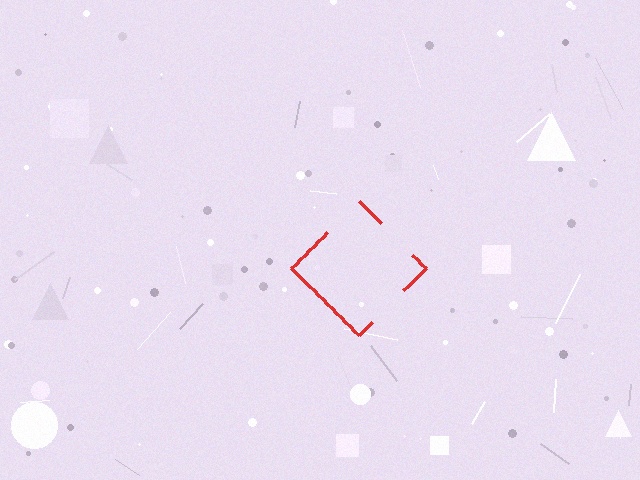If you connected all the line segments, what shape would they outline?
They would outline a diamond.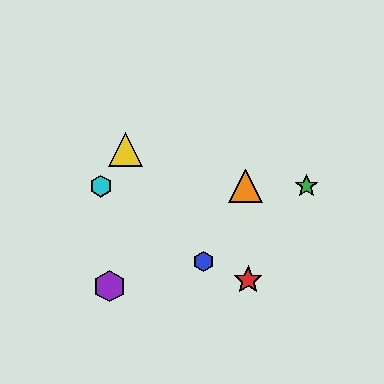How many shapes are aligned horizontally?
3 shapes (the green star, the orange triangle, the cyan hexagon) are aligned horizontally.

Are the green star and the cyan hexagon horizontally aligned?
Yes, both are at y≈186.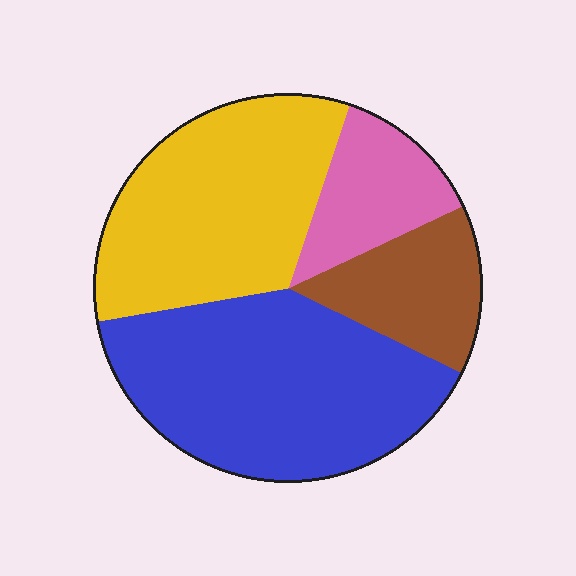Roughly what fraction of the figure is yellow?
Yellow takes up about one third (1/3) of the figure.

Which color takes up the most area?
Blue, at roughly 40%.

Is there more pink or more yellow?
Yellow.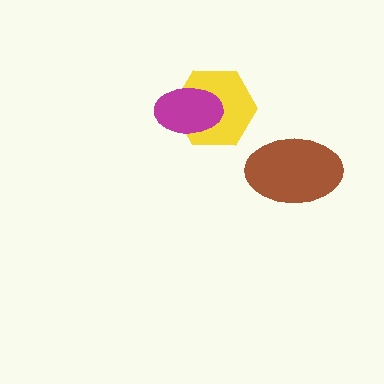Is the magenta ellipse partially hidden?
No, no other shape covers it.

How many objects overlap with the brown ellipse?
0 objects overlap with the brown ellipse.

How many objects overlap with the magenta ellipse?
1 object overlaps with the magenta ellipse.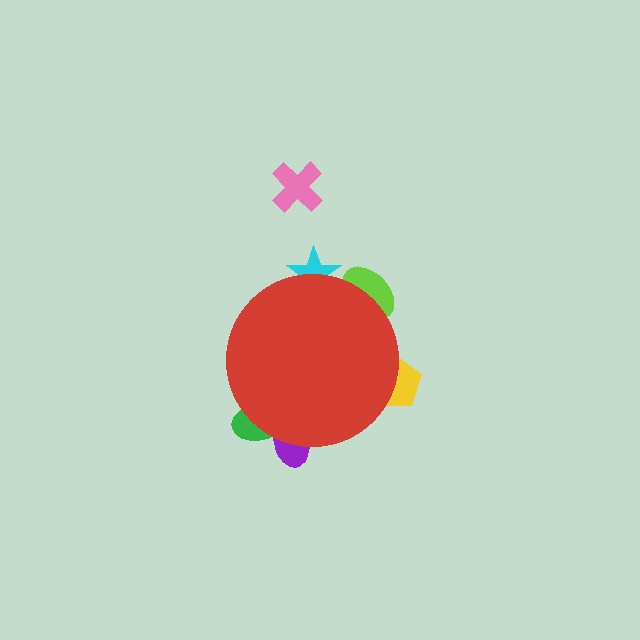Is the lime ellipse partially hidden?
Yes, the lime ellipse is partially hidden behind the red circle.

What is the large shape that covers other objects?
A red circle.